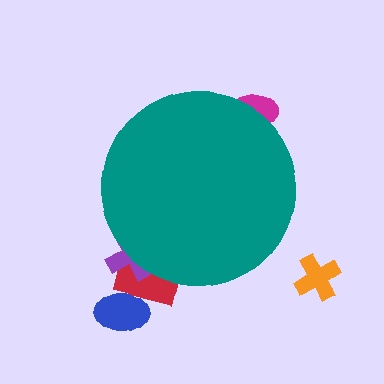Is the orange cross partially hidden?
No, the orange cross is fully visible.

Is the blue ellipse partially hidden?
No, the blue ellipse is fully visible.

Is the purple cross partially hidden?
Yes, the purple cross is partially hidden behind the teal circle.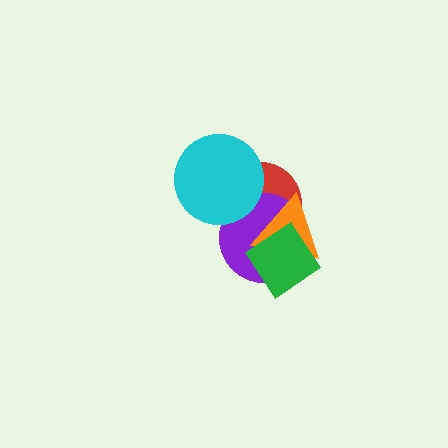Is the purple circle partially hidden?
Yes, it is partially covered by another shape.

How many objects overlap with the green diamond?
3 objects overlap with the green diamond.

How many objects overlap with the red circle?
4 objects overlap with the red circle.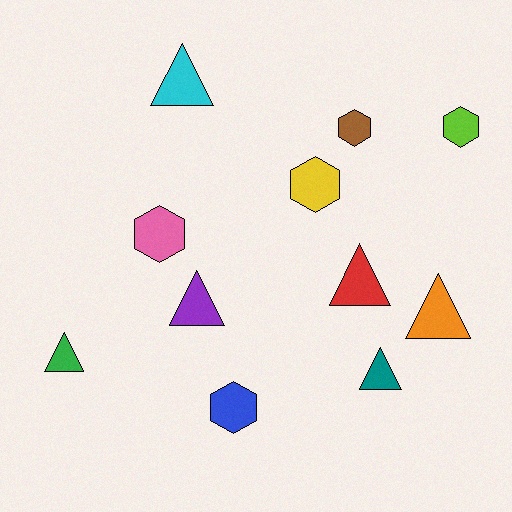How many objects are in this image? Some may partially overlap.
There are 11 objects.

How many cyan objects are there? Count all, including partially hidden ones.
There is 1 cyan object.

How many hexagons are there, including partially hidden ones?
There are 5 hexagons.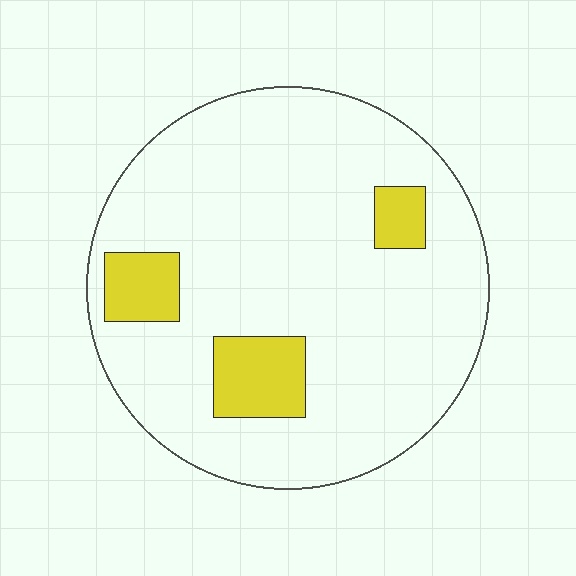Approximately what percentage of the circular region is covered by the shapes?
Approximately 15%.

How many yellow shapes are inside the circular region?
3.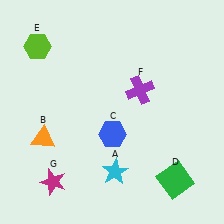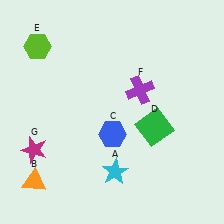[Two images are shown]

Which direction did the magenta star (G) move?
The magenta star (G) moved up.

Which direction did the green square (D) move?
The green square (D) moved up.